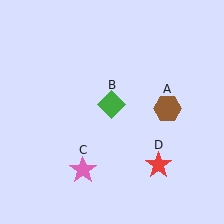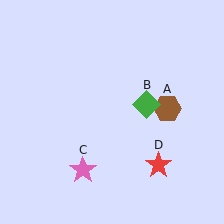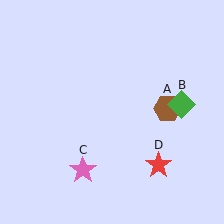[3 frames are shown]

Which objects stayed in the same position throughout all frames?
Brown hexagon (object A) and pink star (object C) and red star (object D) remained stationary.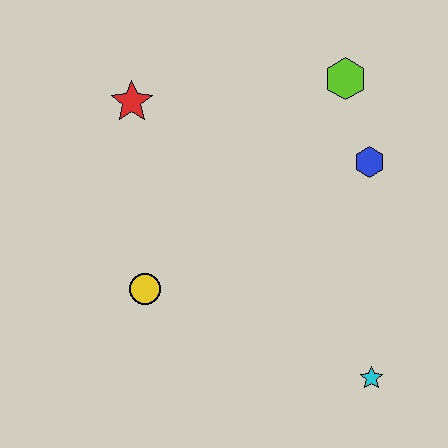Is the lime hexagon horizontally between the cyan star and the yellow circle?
Yes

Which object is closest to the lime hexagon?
The blue hexagon is closest to the lime hexagon.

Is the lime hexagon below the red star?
No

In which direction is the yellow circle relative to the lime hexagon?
The yellow circle is below the lime hexagon.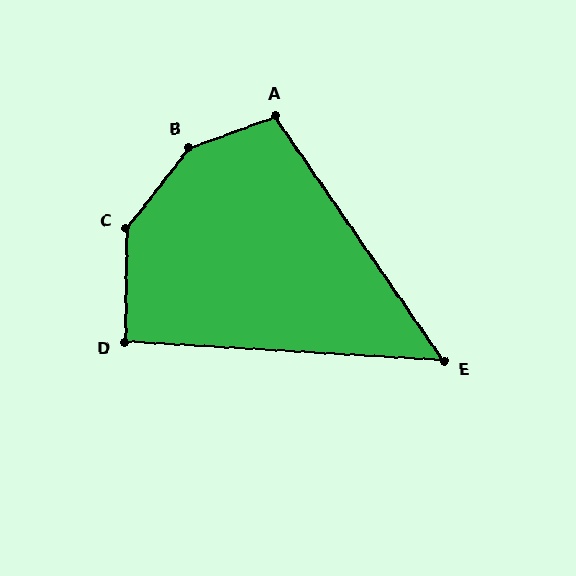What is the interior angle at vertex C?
Approximately 144 degrees (obtuse).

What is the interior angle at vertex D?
Approximately 92 degrees (approximately right).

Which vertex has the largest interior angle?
B, at approximately 147 degrees.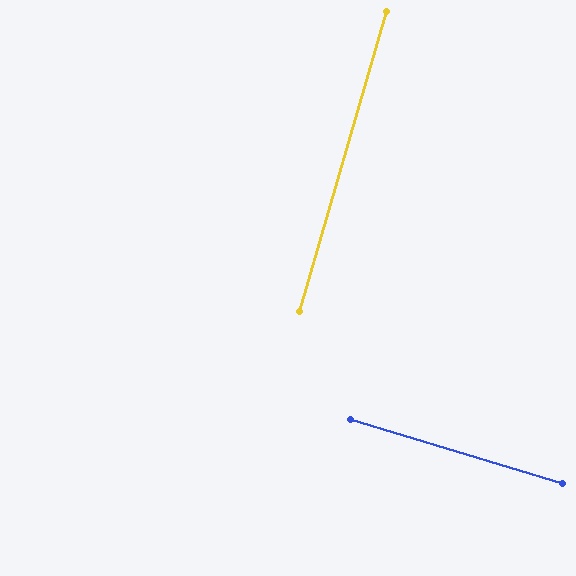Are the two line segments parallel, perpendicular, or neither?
Perpendicular — they meet at approximately 89°.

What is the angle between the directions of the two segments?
Approximately 89 degrees.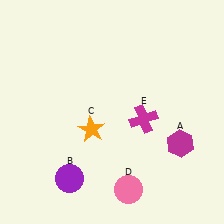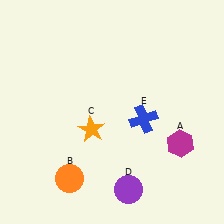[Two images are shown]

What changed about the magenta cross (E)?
In Image 1, E is magenta. In Image 2, it changed to blue.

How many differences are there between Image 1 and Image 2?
There are 3 differences between the two images.